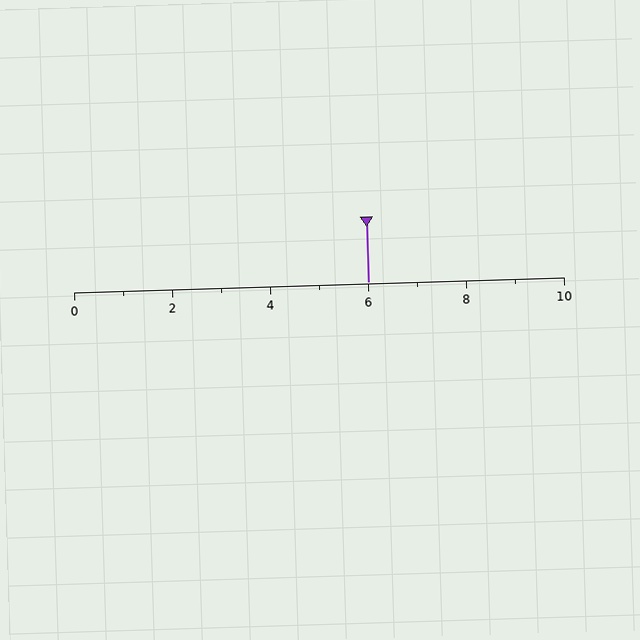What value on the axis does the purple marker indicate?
The marker indicates approximately 6.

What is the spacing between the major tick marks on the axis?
The major ticks are spaced 2 apart.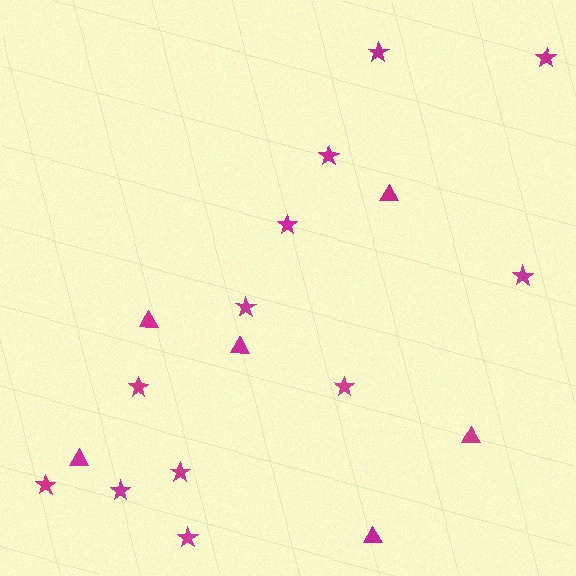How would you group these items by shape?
There are 2 groups: one group of triangles (6) and one group of stars (12).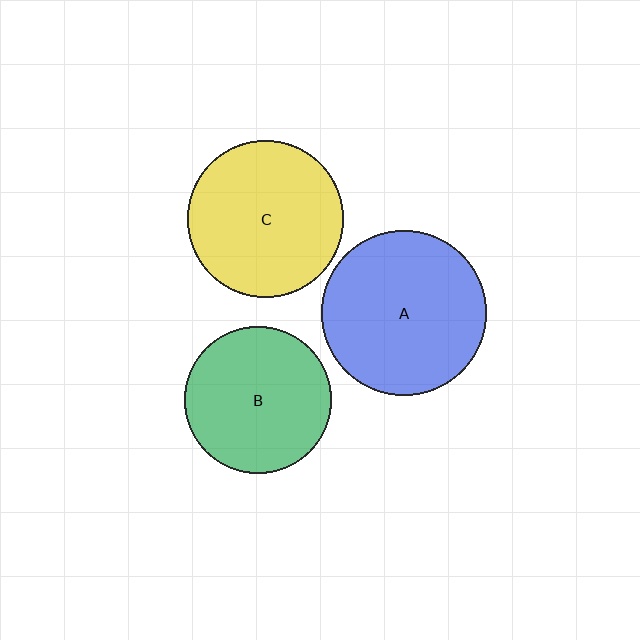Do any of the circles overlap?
No, none of the circles overlap.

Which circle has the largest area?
Circle A (blue).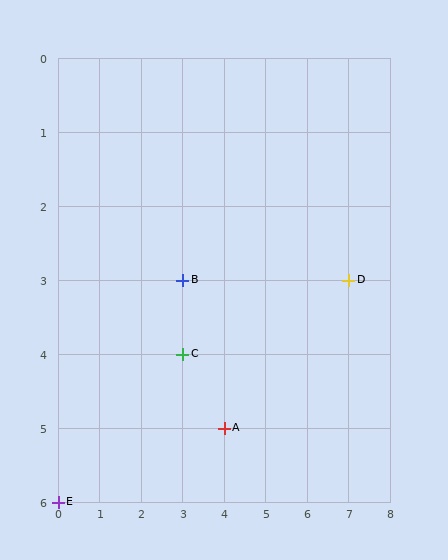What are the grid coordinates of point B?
Point B is at grid coordinates (3, 3).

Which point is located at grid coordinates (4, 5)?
Point A is at (4, 5).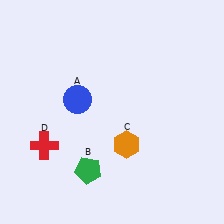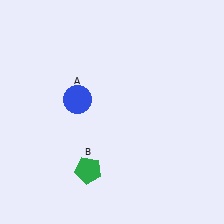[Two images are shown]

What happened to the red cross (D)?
The red cross (D) was removed in Image 2. It was in the bottom-left area of Image 1.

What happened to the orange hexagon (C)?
The orange hexagon (C) was removed in Image 2. It was in the bottom-right area of Image 1.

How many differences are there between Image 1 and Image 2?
There are 2 differences between the two images.